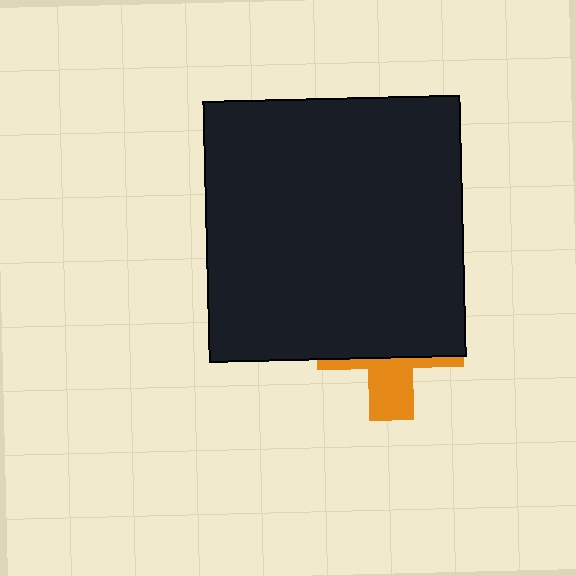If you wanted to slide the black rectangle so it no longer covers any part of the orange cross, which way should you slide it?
Slide it up — that is the most direct way to separate the two shapes.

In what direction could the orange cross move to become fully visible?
The orange cross could move down. That would shift it out from behind the black rectangle entirely.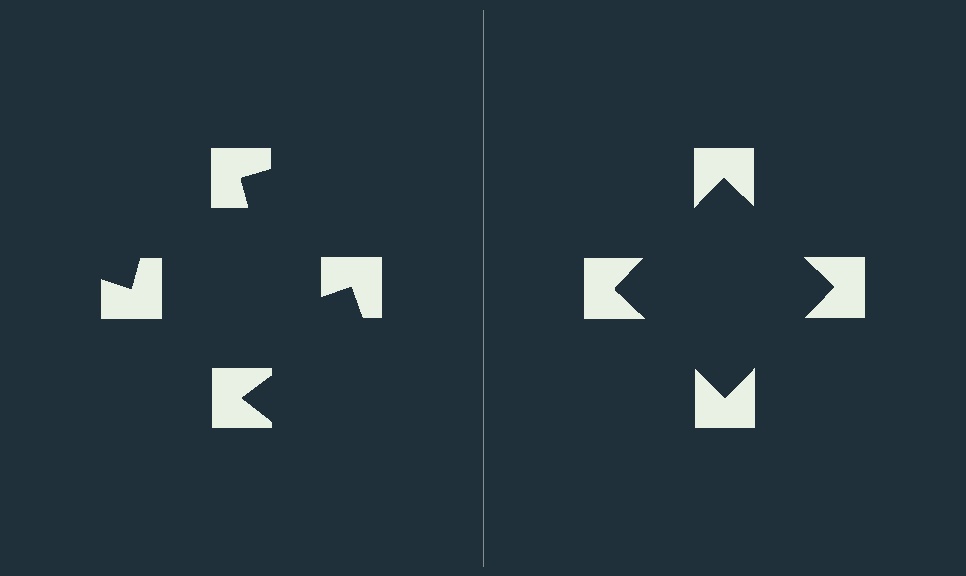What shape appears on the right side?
An illusory square.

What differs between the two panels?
The notched squares are positioned identically on both sides; only the wedge orientations differ. On the right they align to a square; on the left they are misaligned.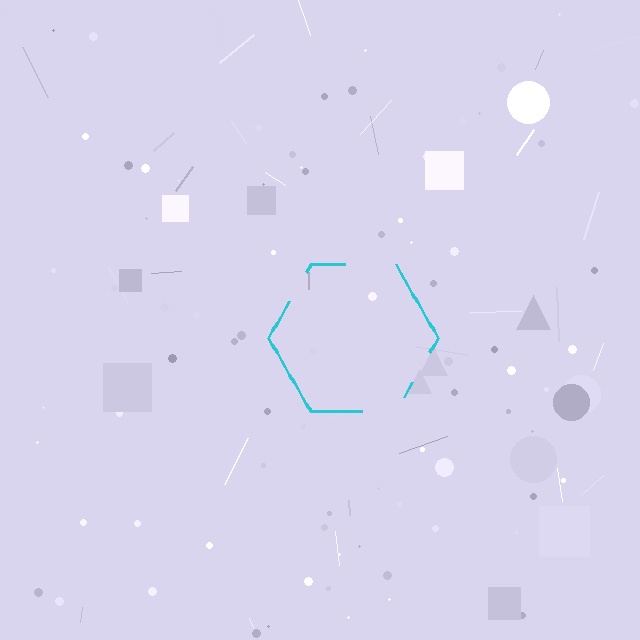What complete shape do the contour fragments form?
The contour fragments form a hexagon.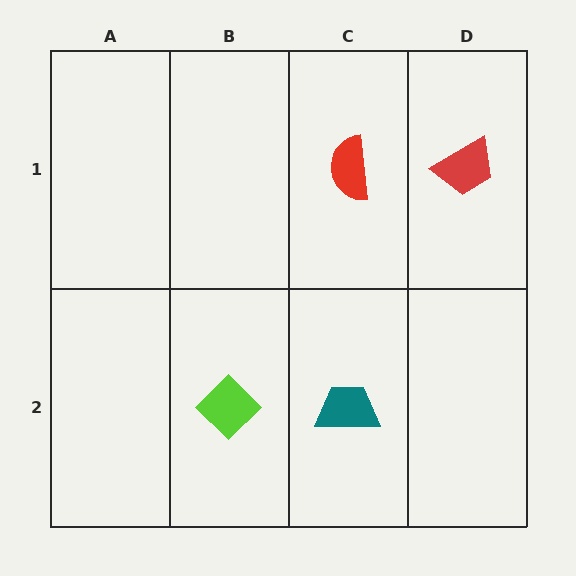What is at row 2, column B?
A lime diamond.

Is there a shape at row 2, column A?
No, that cell is empty.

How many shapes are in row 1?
2 shapes.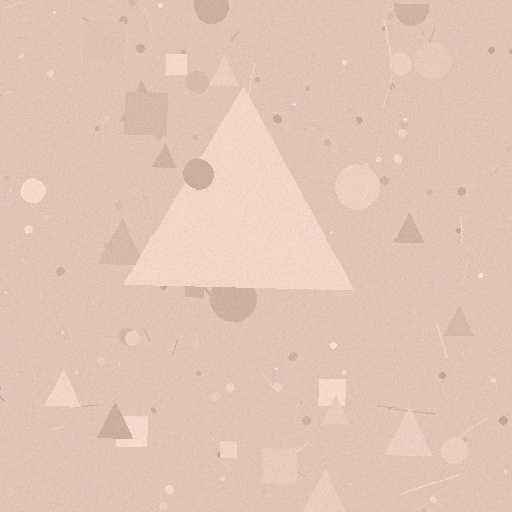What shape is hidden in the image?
A triangle is hidden in the image.